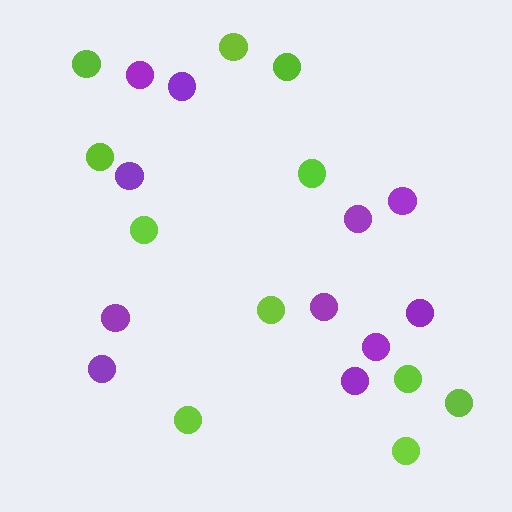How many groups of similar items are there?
There are 2 groups: one group of lime circles (11) and one group of purple circles (11).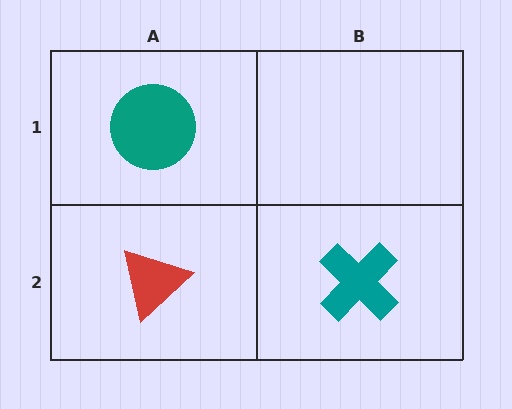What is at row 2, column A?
A red triangle.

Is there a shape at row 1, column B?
No, that cell is empty.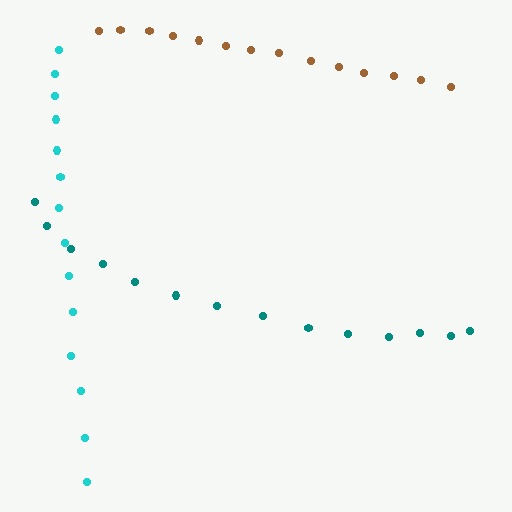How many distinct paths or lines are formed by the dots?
There are 3 distinct paths.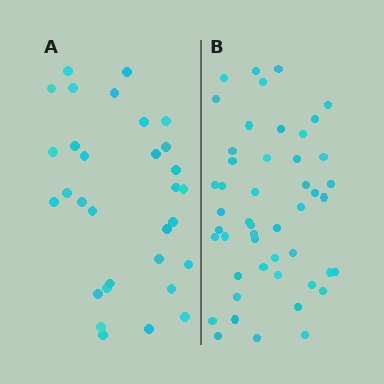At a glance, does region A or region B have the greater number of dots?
Region B (the right region) has more dots.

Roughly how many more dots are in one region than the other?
Region B has approximately 15 more dots than region A.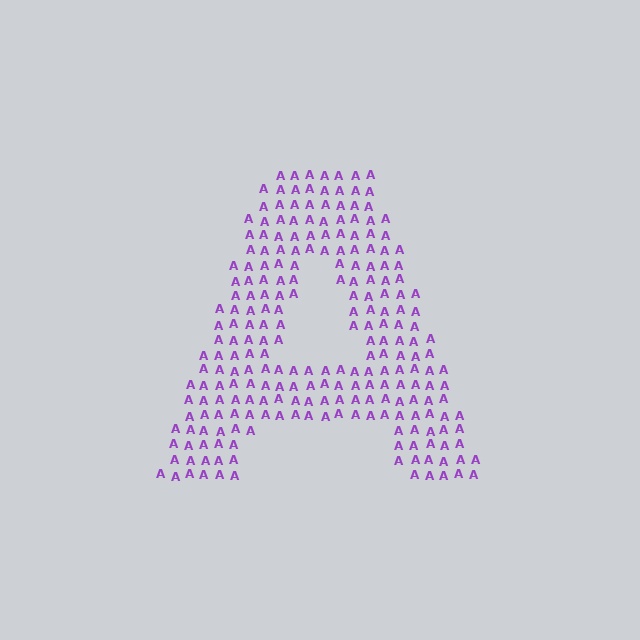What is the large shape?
The large shape is the letter A.